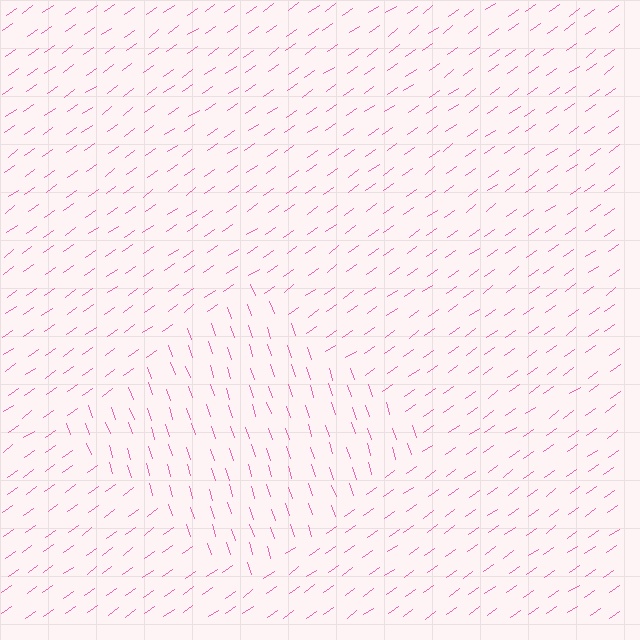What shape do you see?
I see a diamond.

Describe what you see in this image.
The image is filled with small pink line segments. A diamond region in the image has lines oriented differently from the surrounding lines, creating a visible texture boundary.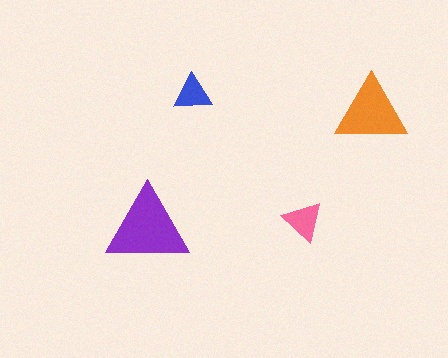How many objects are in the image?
There are 4 objects in the image.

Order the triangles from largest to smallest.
the purple one, the orange one, the pink one, the blue one.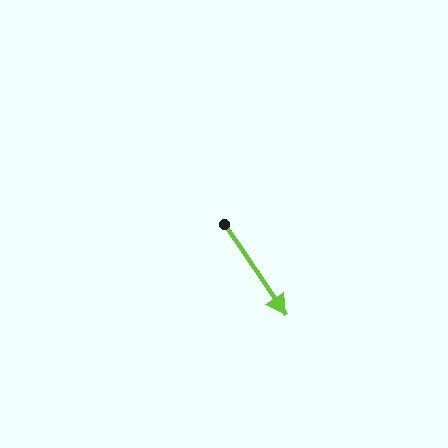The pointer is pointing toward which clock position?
Roughly 5 o'clock.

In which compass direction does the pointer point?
Southeast.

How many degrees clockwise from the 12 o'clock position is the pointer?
Approximately 146 degrees.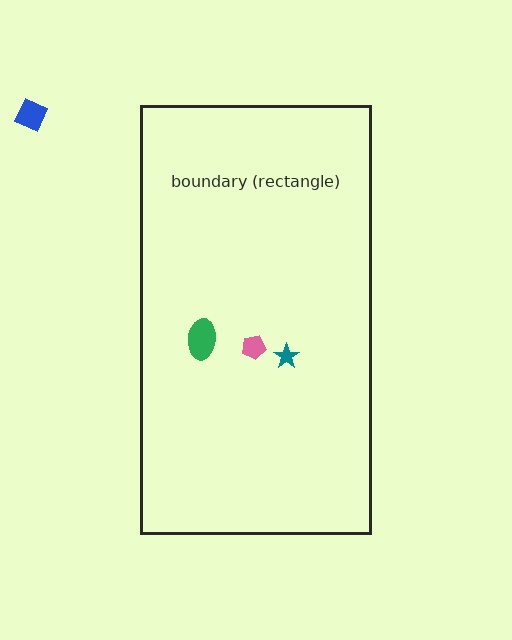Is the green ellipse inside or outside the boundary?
Inside.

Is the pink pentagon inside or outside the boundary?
Inside.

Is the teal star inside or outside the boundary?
Inside.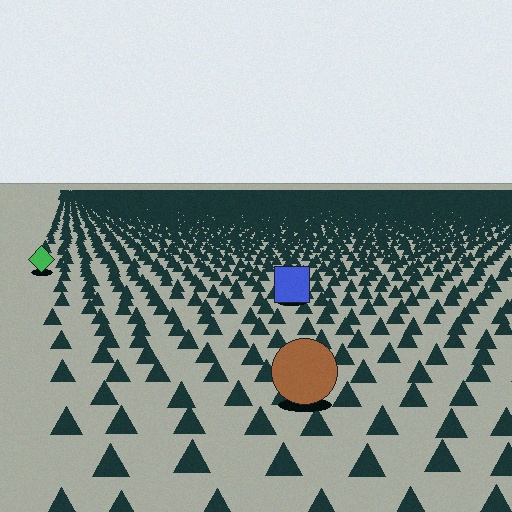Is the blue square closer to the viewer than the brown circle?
No. The brown circle is closer — you can tell from the texture gradient: the ground texture is coarser near it.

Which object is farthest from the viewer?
The green diamond is farthest from the viewer. It appears smaller and the ground texture around it is denser.